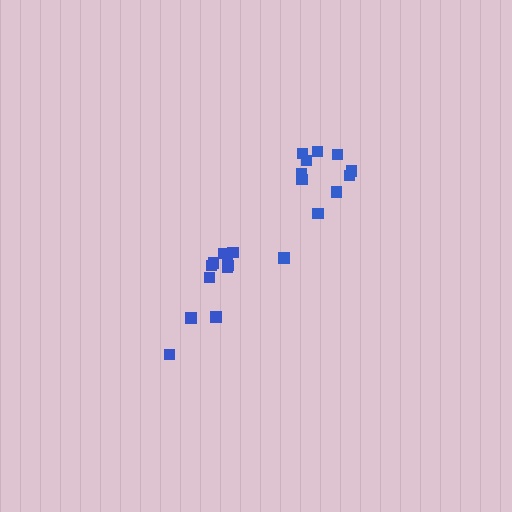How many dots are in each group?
Group 1: 11 dots, Group 2: 11 dots (22 total).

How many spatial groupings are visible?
There are 2 spatial groupings.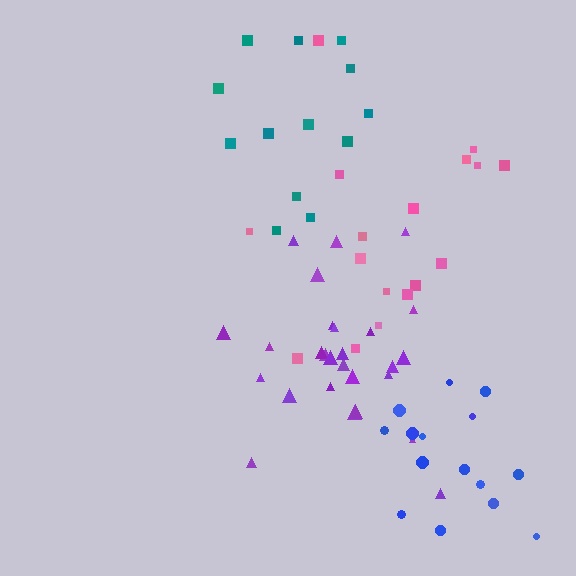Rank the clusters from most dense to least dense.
blue, purple, pink, teal.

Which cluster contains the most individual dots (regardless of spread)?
Purple (27).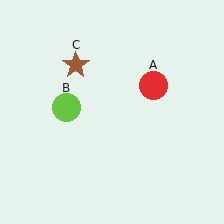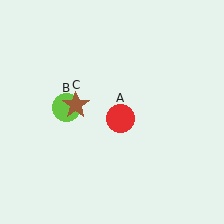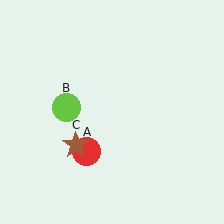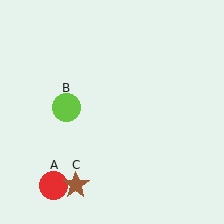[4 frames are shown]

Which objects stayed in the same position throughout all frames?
Lime circle (object B) remained stationary.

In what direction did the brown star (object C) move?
The brown star (object C) moved down.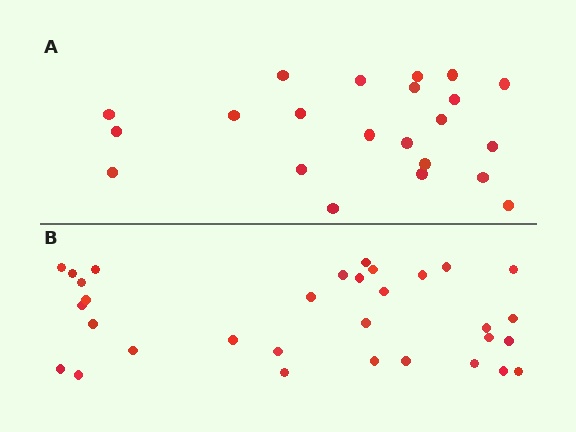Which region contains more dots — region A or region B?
Region B (the bottom region) has more dots.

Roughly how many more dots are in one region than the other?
Region B has roughly 10 or so more dots than region A.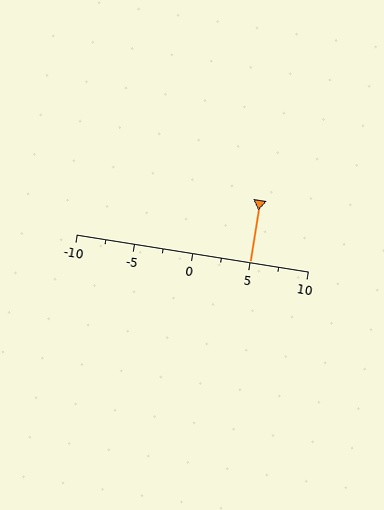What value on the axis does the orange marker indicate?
The marker indicates approximately 5.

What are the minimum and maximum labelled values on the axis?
The axis runs from -10 to 10.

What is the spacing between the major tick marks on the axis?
The major ticks are spaced 5 apart.